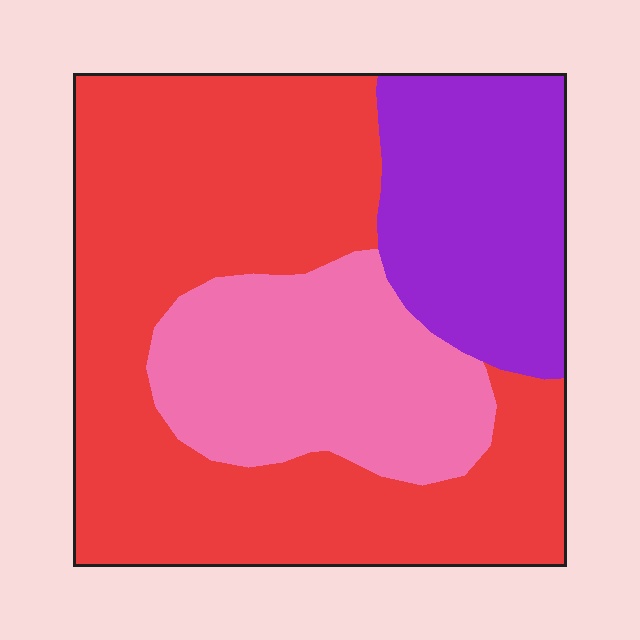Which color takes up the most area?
Red, at roughly 55%.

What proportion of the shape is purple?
Purple covers 21% of the shape.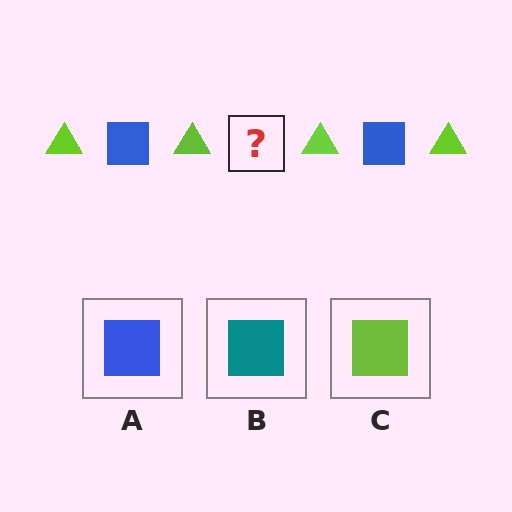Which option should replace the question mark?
Option A.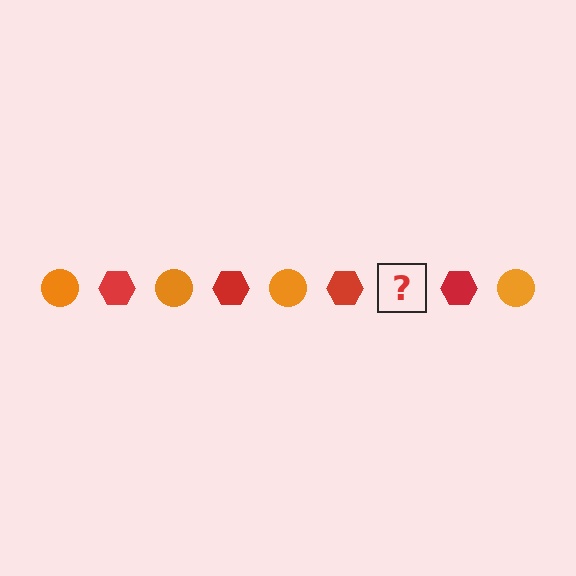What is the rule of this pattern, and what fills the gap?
The rule is that the pattern alternates between orange circle and red hexagon. The gap should be filled with an orange circle.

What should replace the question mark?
The question mark should be replaced with an orange circle.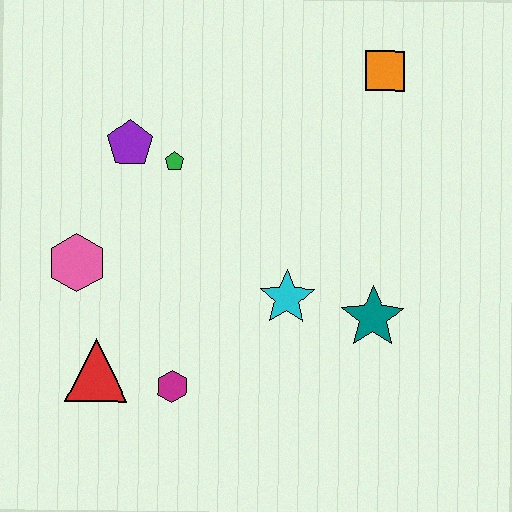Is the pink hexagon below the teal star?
No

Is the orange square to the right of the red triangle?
Yes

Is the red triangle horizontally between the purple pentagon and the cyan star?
No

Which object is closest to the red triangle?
The magenta hexagon is closest to the red triangle.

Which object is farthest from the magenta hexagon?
The orange square is farthest from the magenta hexagon.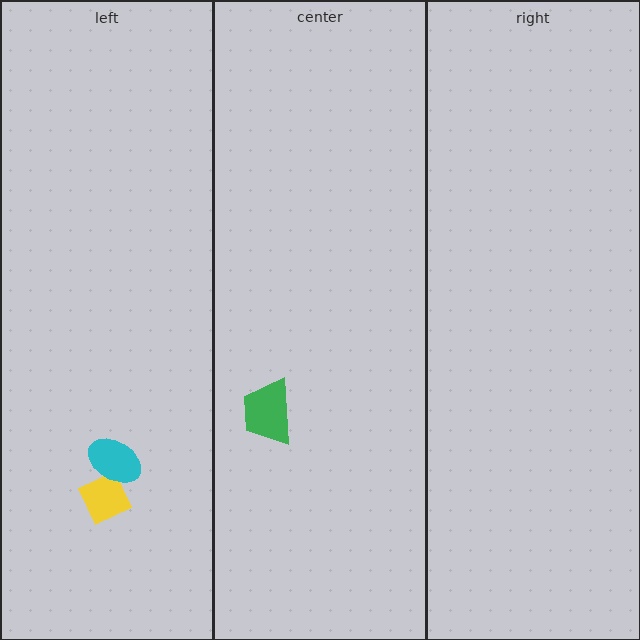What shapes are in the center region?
The green trapezoid.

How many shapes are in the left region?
2.